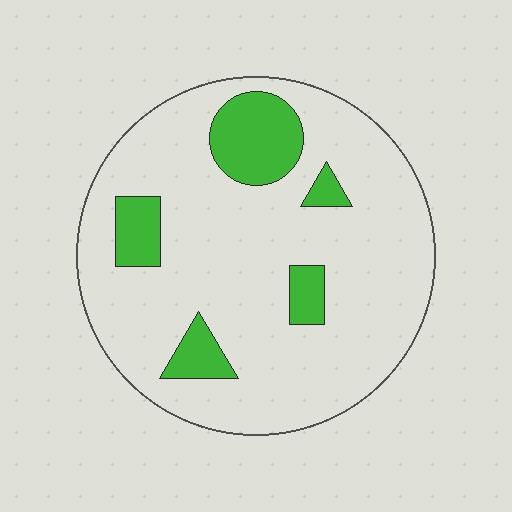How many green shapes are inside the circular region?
5.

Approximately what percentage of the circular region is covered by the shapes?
Approximately 15%.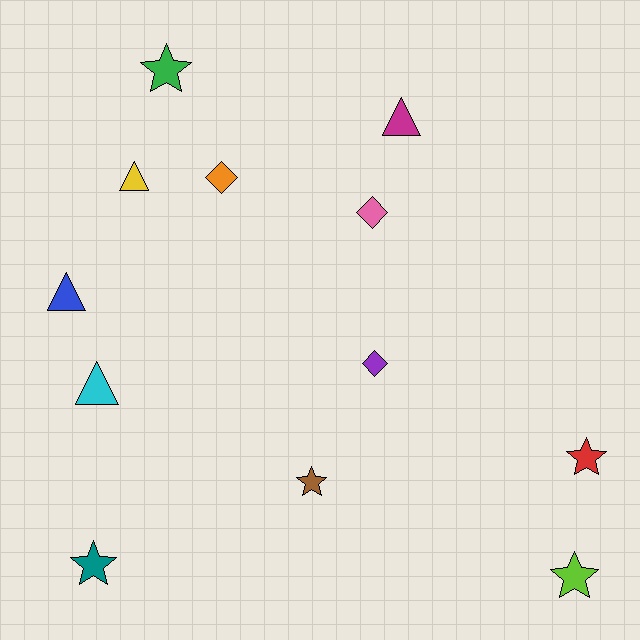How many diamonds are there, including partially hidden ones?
There are 3 diamonds.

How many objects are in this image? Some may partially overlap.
There are 12 objects.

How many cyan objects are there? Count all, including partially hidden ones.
There is 1 cyan object.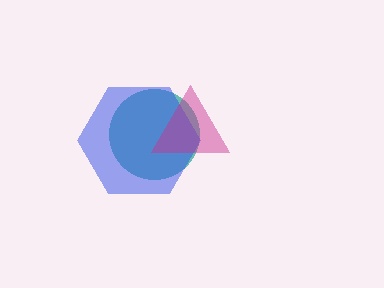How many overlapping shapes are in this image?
There are 3 overlapping shapes in the image.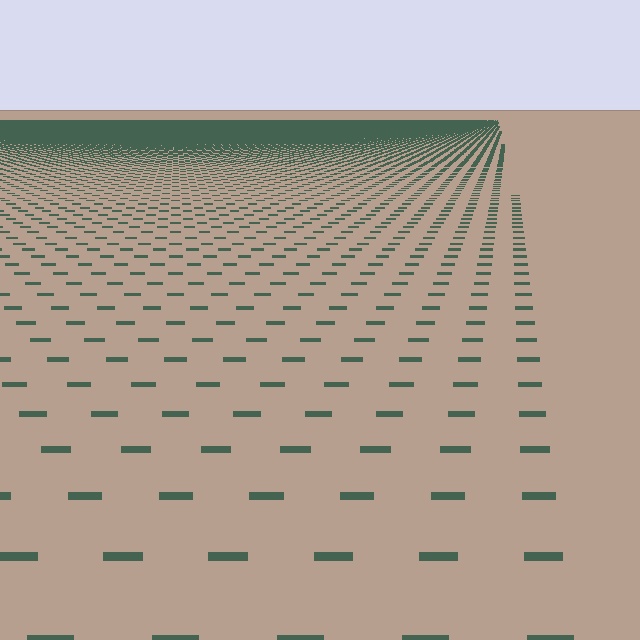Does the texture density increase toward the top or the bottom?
Density increases toward the top.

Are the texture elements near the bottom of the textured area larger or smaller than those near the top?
Larger. Near the bottom, elements are closer to the viewer and appear at a bigger on-screen size.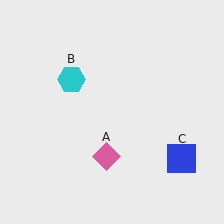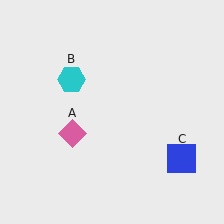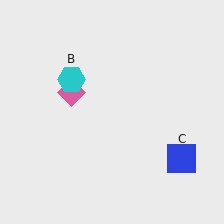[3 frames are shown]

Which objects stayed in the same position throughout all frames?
Cyan hexagon (object B) and blue square (object C) remained stationary.